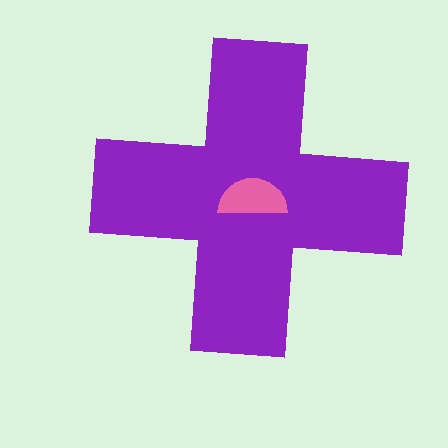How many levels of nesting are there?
2.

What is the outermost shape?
The purple cross.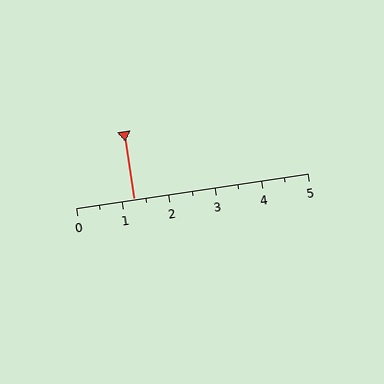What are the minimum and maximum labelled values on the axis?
The axis runs from 0 to 5.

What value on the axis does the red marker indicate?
The marker indicates approximately 1.2.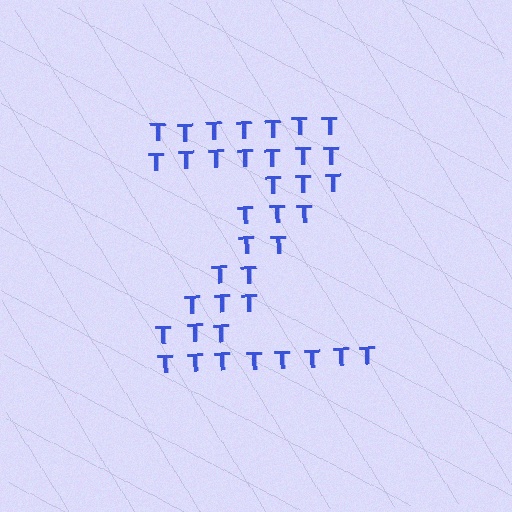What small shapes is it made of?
It is made of small letter T's.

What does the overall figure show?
The overall figure shows the letter Z.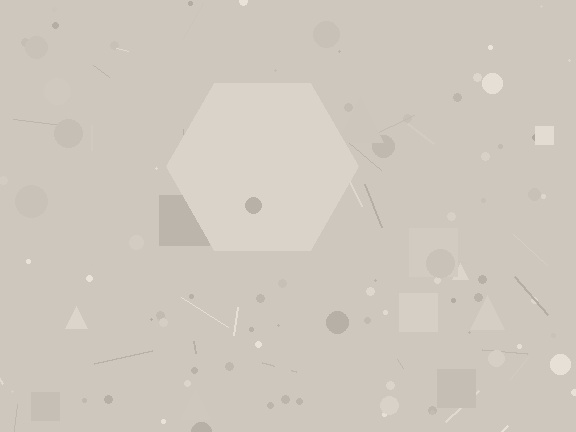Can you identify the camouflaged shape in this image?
The camouflaged shape is a hexagon.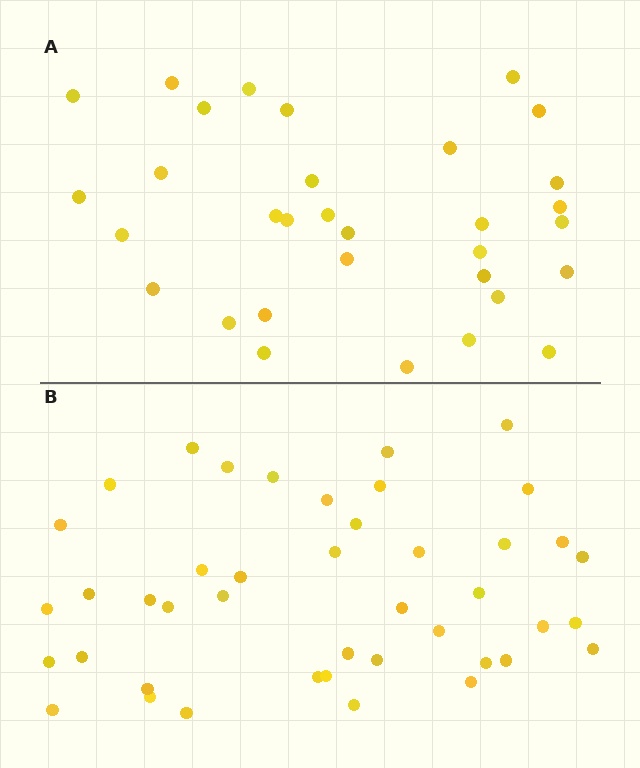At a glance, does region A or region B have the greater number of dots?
Region B (the bottom region) has more dots.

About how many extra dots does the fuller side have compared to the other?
Region B has roughly 12 or so more dots than region A.